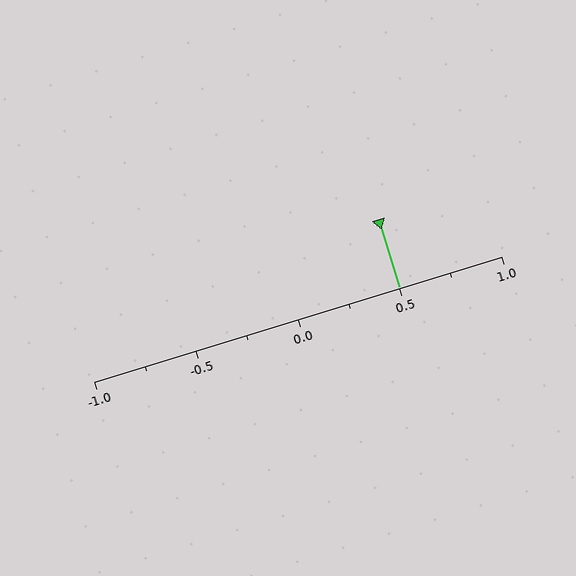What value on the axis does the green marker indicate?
The marker indicates approximately 0.5.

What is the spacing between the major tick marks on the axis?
The major ticks are spaced 0.5 apart.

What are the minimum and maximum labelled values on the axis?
The axis runs from -1.0 to 1.0.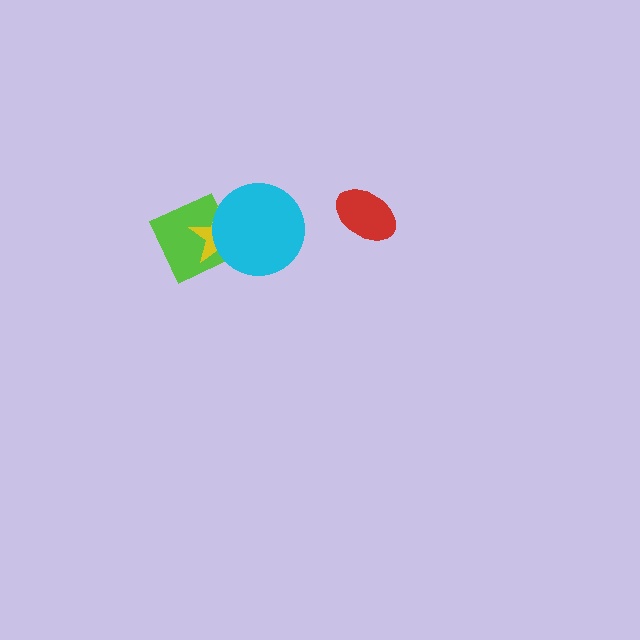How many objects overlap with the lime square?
2 objects overlap with the lime square.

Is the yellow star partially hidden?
Yes, it is partially covered by another shape.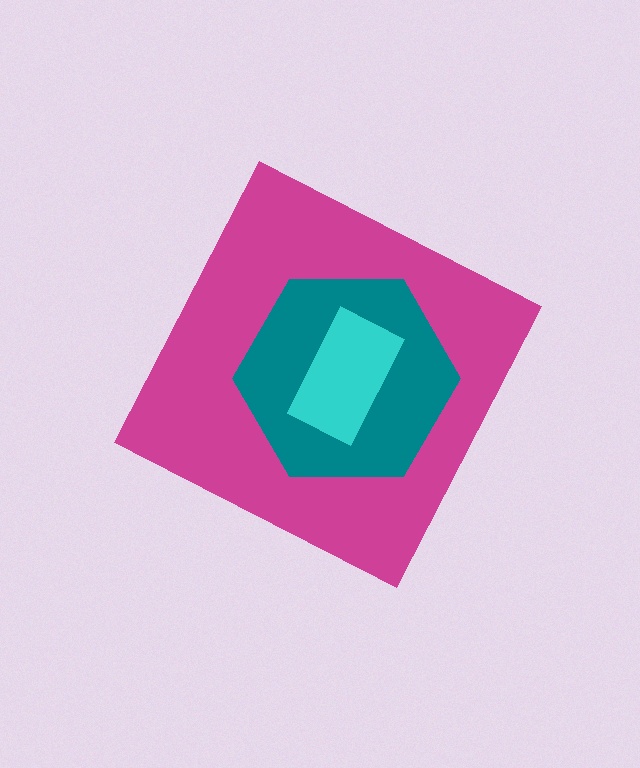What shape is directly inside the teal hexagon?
The cyan rectangle.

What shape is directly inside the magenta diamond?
The teal hexagon.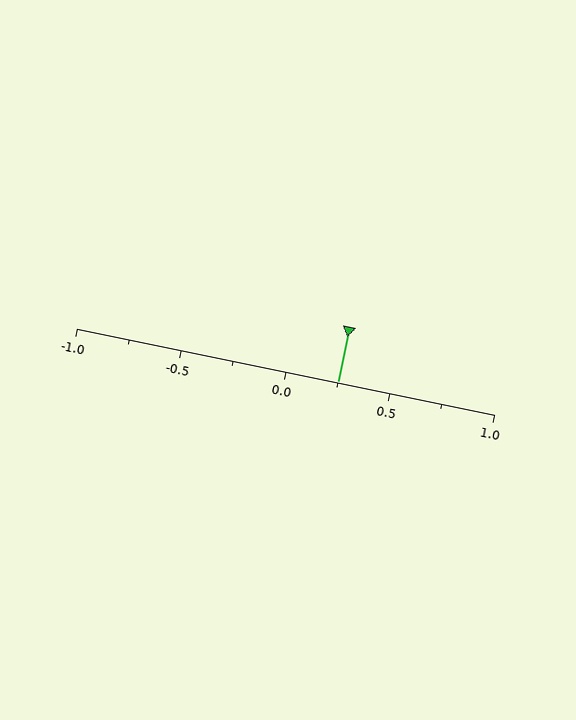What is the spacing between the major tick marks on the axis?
The major ticks are spaced 0.5 apart.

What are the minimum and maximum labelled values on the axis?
The axis runs from -1.0 to 1.0.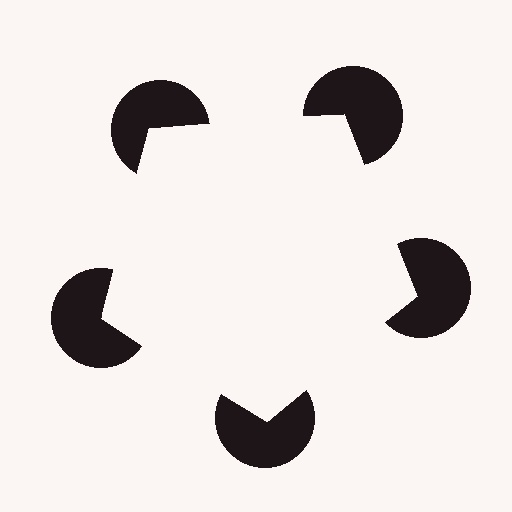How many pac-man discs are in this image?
There are 5 — one at each vertex of the illusory pentagon.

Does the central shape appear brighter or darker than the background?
It typically appears slightly brighter than the background, even though no actual brightness change is drawn.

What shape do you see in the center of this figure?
An illusory pentagon — its edges are inferred from the aligned wedge cuts in the pac-man discs, not physically drawn.